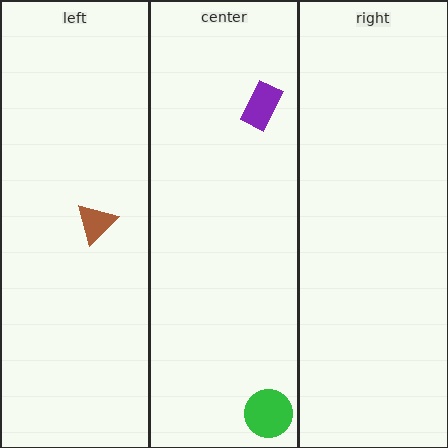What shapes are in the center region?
The green circle, the purple rectangle.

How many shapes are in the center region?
2.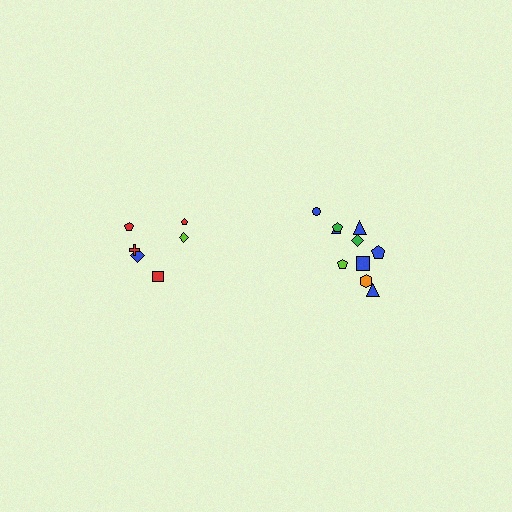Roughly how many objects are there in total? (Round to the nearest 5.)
Roughly 15 objects in total.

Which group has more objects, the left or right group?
The right group.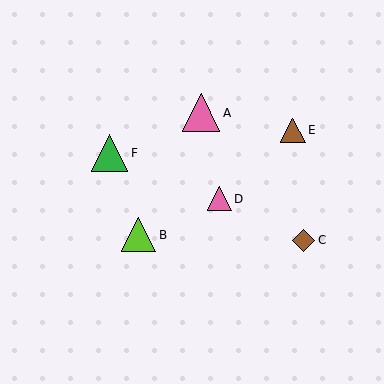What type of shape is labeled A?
Shape A is a pink triangle.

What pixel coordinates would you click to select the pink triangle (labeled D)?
Click at (219, 199) to select the pink triangle D.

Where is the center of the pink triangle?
The center of the pink triangle is at (201, 113).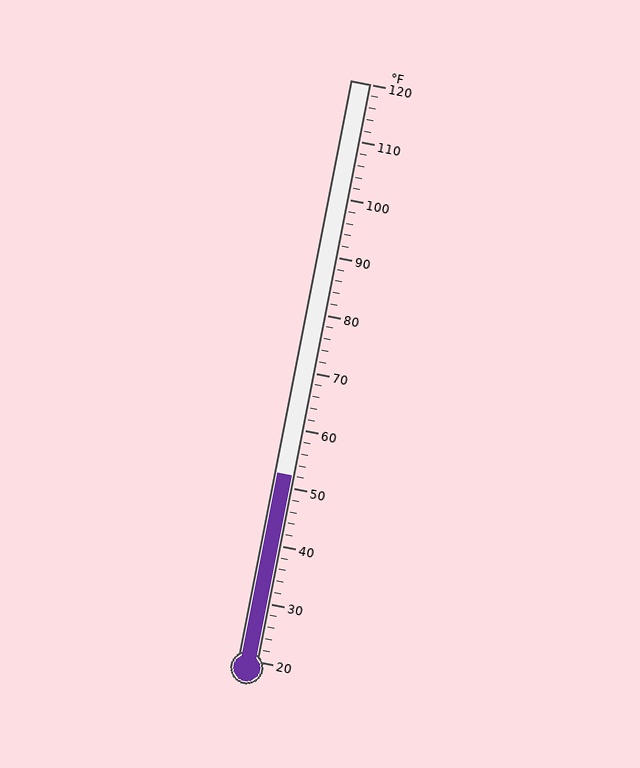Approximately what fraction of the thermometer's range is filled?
The thermometer is filled to approximately 30% of its range.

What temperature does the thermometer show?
The thermometer shows approximately 52°F.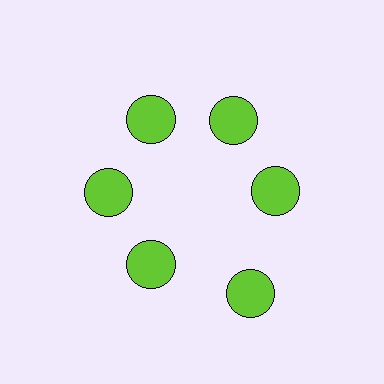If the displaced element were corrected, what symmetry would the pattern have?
It would have 6-fold rotational symmetry — the pattern would map onto itself every 60 degrees.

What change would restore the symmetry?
The symmetry would be restored by moving it inward, back onto the ring so that all 6 circles sit at equal angles and equal distance from the center.